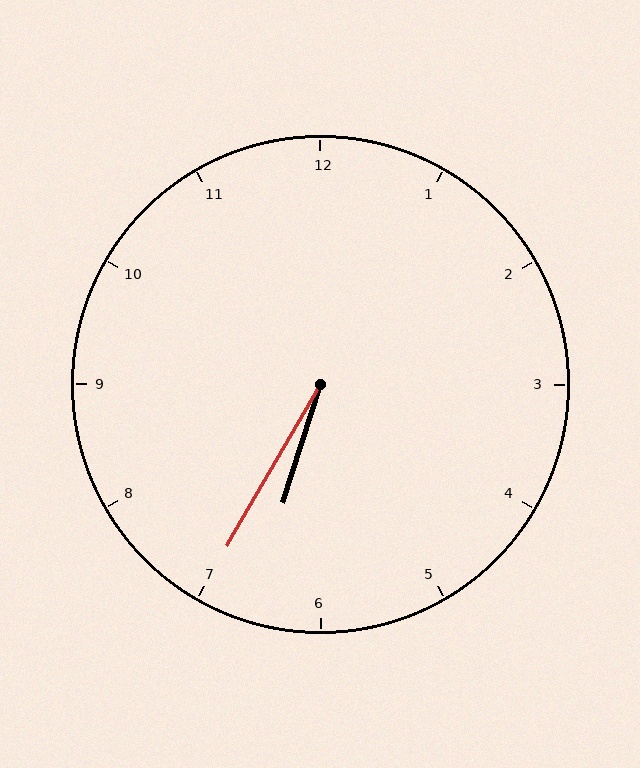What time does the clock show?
6:35.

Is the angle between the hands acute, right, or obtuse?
It is acute.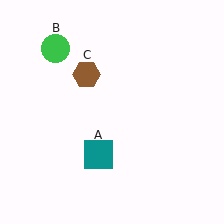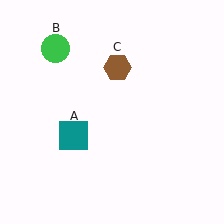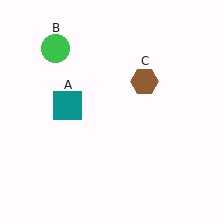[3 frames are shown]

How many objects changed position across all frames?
2 objects changed position: teal square (object A), brown hexagon (object C).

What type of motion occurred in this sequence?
The teal square (object A), brown hexagon (object C) rotated clockwise around the center of the scene.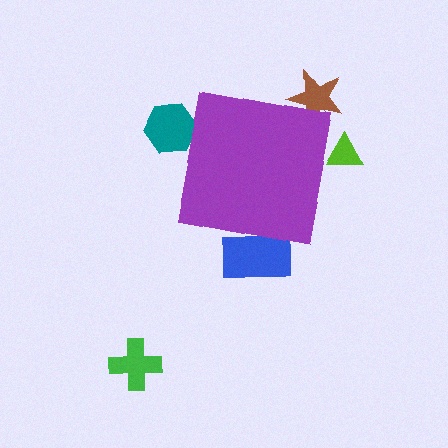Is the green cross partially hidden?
No, the green cross is fully visible.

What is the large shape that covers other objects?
A purple square.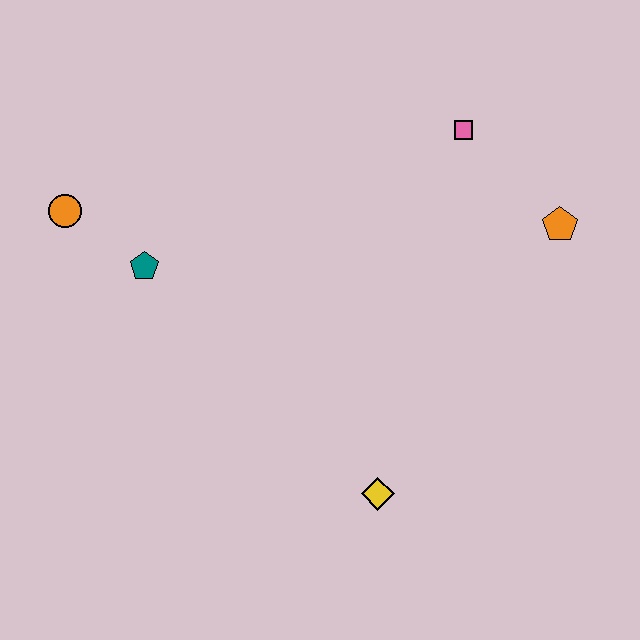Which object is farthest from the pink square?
The orange circle is farthest from the pink square.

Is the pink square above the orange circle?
Yes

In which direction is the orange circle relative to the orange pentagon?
The orange circle is to the left of the orange pentagon.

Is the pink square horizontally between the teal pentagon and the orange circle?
No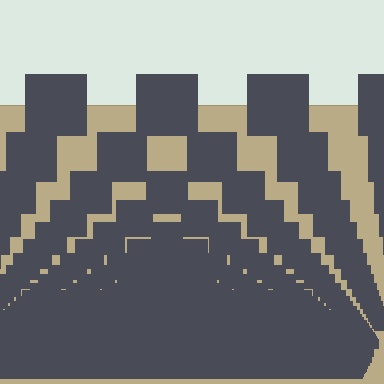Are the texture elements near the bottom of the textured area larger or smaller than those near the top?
Smaller. The gradient is inverted — elements near the bottom are smaller and denser.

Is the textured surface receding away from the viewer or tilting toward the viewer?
The surface appears to tilt toward the viewer. Texture elements get larger and sparser toward the top.